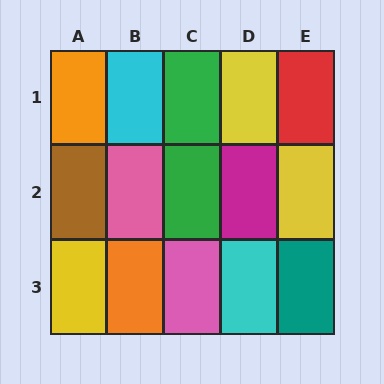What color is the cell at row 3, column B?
Orange.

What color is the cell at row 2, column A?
Brown.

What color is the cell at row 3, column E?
Teal.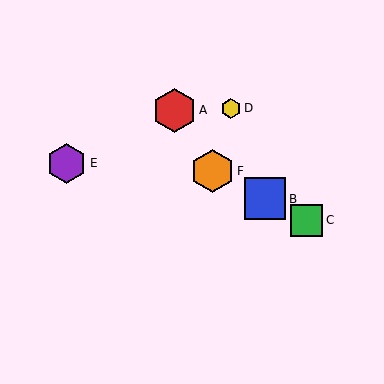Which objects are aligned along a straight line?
Objects B, C, F are aligned along a straight line.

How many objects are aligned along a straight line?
3 objects (B, C, F) are aligned along a straight line.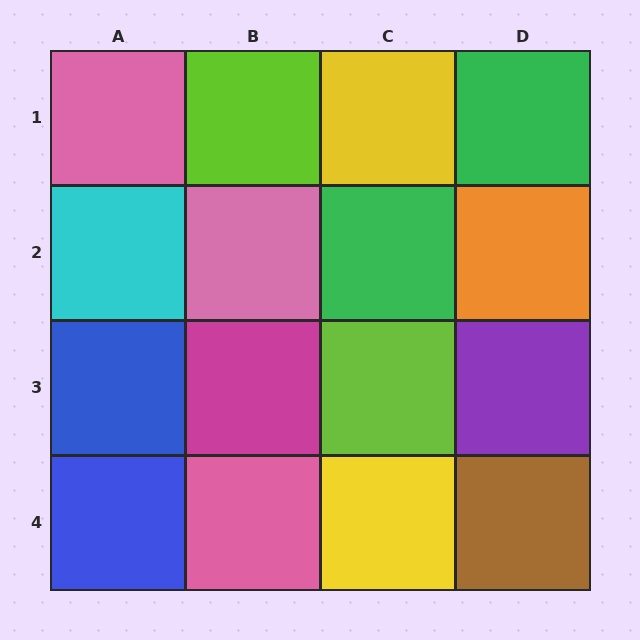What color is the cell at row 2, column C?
Green.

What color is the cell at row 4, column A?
Blue.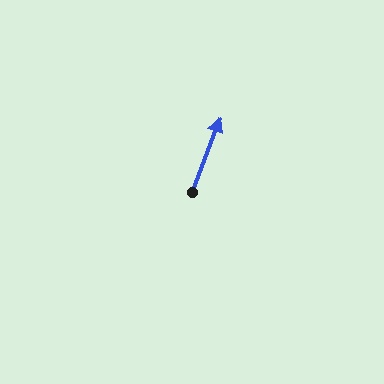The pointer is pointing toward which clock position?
Roughly 1 o'clock.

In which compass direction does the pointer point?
North.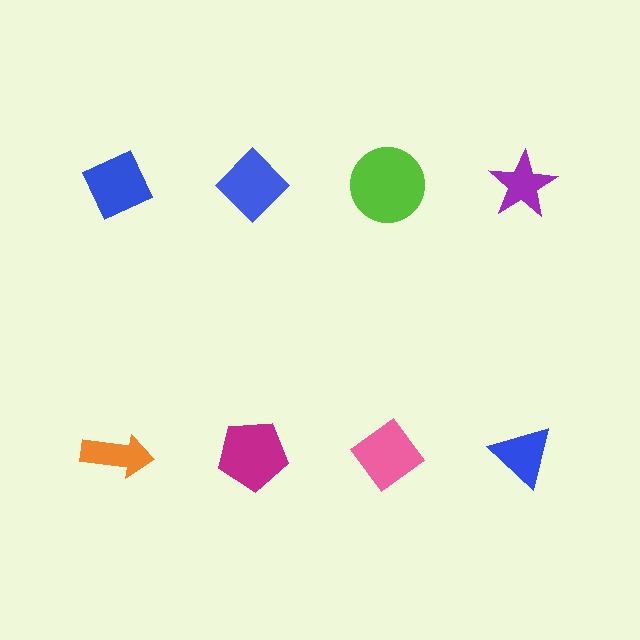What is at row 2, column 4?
A blue triangle.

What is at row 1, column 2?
A blue diamond.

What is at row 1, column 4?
A purple star.